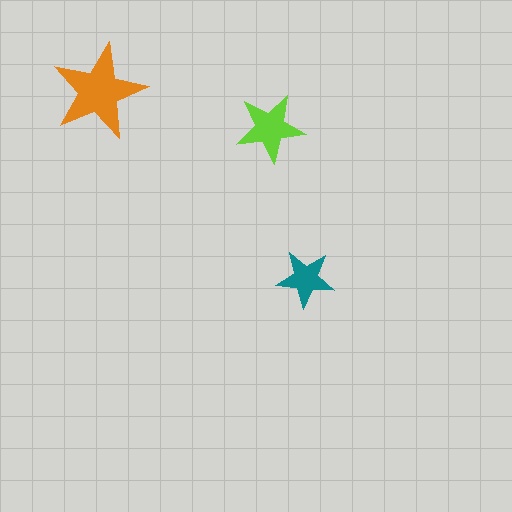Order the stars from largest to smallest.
the orange one, the lime one, the teal one.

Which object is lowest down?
The teal star is bottommost.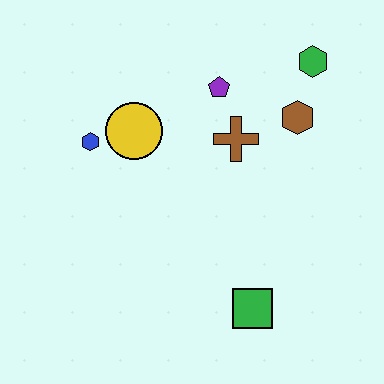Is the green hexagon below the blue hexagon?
No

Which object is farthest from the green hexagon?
The green square is farthest from the green hexagon.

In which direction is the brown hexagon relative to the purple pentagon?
The brown hexagon is to the right of the purple pentagon.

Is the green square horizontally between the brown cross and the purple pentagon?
No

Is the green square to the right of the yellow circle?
Yes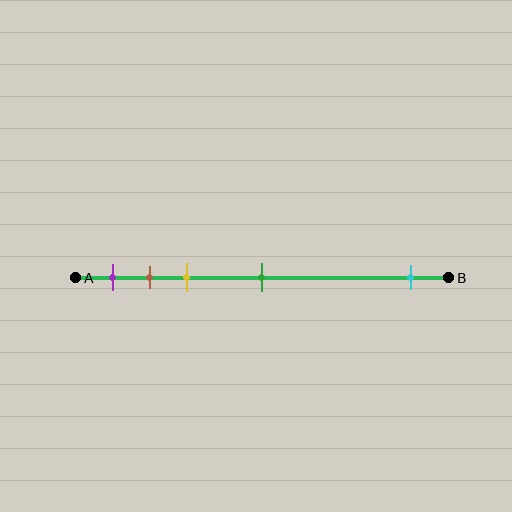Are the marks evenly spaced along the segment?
No, the marks are not evenly spaced.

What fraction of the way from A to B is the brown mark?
The brown mark is approximately 20% (0.2) of the way from A to B.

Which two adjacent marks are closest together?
The brown and yellow marks are the closest adjacent pair.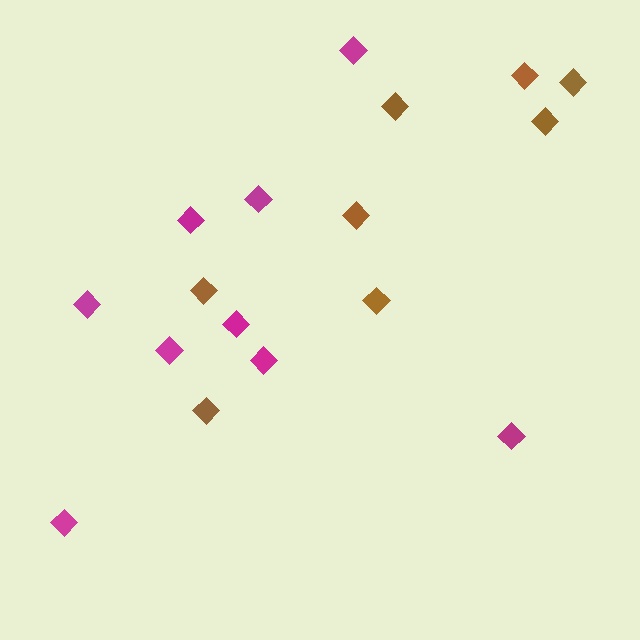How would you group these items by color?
There are 2 groups: one group of brown diamonds (8) and one group of magenta diamonds (9).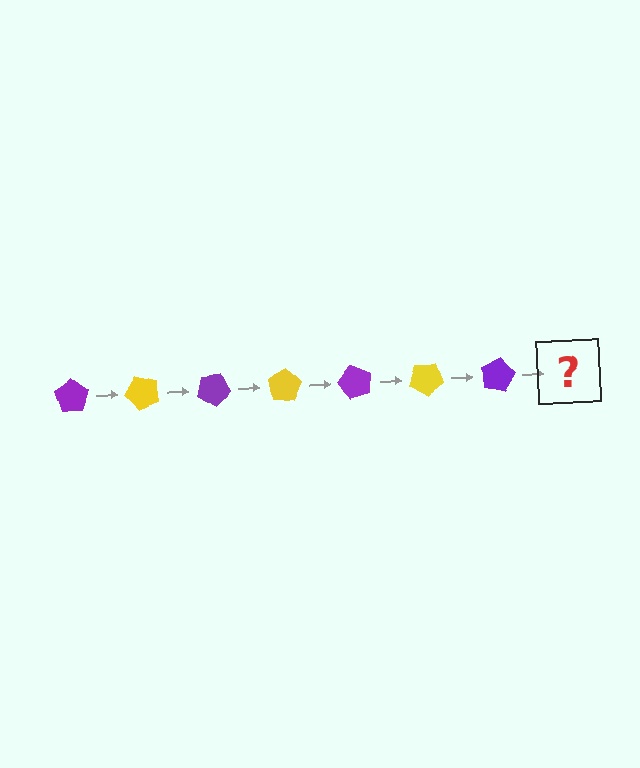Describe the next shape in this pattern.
It should be a yellow pentagon, rotated 350 degrees from the start.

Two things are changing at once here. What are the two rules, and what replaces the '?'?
The two rules are that it rotates 50 degrees each step and the color cycles through purple and yellow. The '?' should be a yellow pentagon, rotated 350 degrees from the start.